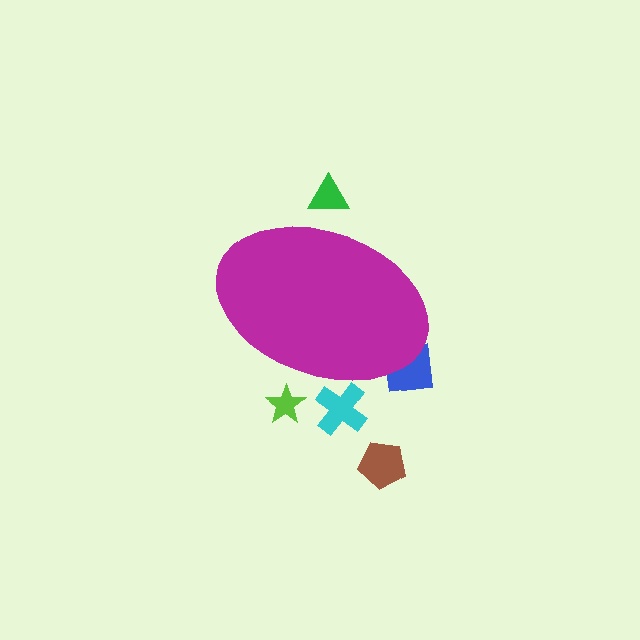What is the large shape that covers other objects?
A magenta ellipse.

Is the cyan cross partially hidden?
Yes, the cyan cross is partially hidden behind the magenta ellipse.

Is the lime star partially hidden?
Yes, the lime star is partially hidden behind the magenta ellipse.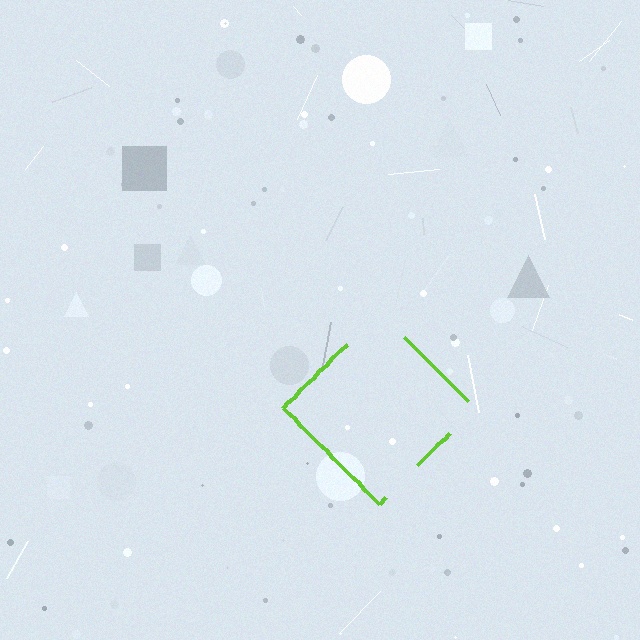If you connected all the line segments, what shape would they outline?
They would outline a diamond.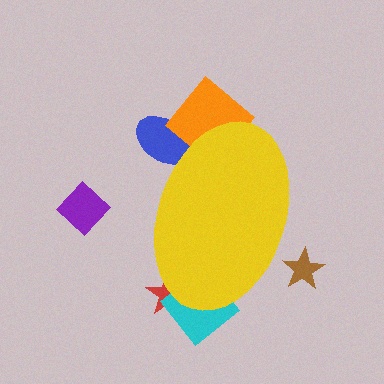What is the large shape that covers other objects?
A yellow ellipse.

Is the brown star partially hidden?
Yes, the brown star is partially hidden behind the yellow ellipse.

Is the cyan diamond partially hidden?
Yes, the cyan diamond is partially hidden behind the yellow ellipse.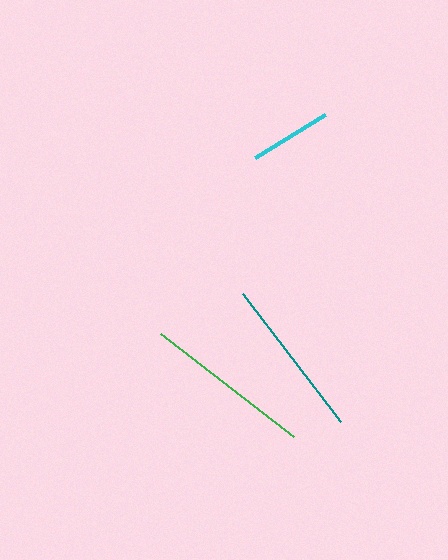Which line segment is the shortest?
The cyan line is the shortest at approximately 82 pixels.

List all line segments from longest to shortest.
From longest to shortest: green, teal, cyan.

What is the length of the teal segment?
The teal segment is approximately 161 pixels long.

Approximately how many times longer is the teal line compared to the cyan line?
The teal line is approximately 2.0 times the length of the cyan line.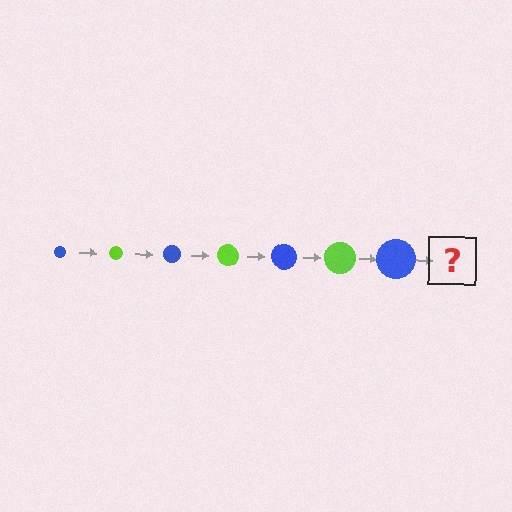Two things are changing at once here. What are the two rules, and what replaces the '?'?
The two rules are that the circle grows larger each step and the color cycles through blue and lime. The '?' should be a lime circle, larger than the previous one.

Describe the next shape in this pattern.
It should be a lime circle, larger than the previous one.